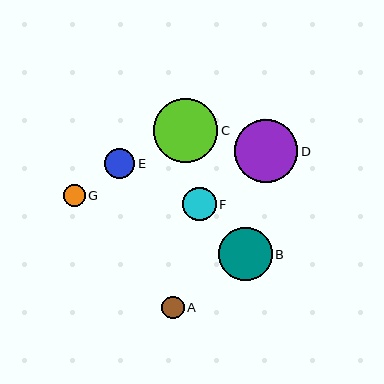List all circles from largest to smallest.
From largest to smallest: C, D, B, F, E, A, G.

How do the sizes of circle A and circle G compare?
Circle A and circle G are approximately the same size.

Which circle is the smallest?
Circle G is the smallest with a size of approximately 22 pixels.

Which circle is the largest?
Circle C is the largest with a size of approximately 64 pixels.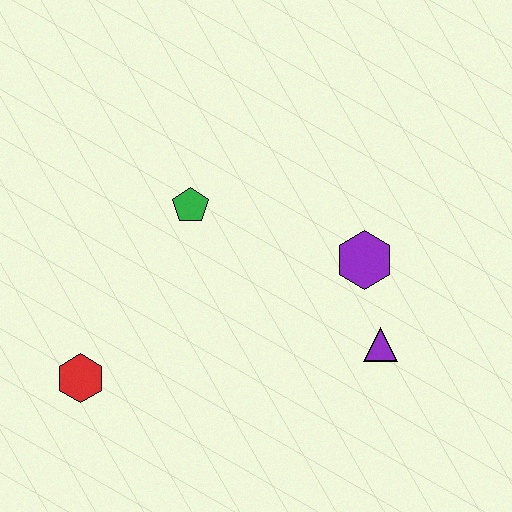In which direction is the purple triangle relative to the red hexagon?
The purple triangle is to the right of the red hexagon.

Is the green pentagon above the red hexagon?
Yes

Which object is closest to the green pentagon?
The purple hexagon is closest to the green pentagon.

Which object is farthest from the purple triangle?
The red hexagon is farthest from the purple triangle.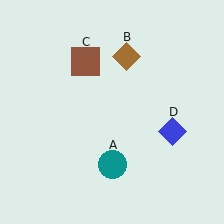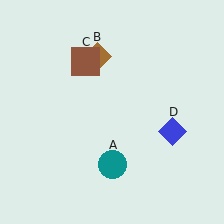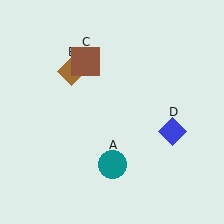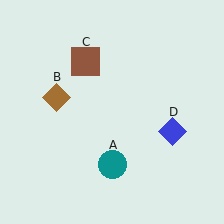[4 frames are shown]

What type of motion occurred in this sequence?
The brown diamond (object B) rotated counterclockwise around the center of the scene.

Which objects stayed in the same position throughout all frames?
Teal circle (object A) and brown square (object C) and blue diamond (object D) remained stationary.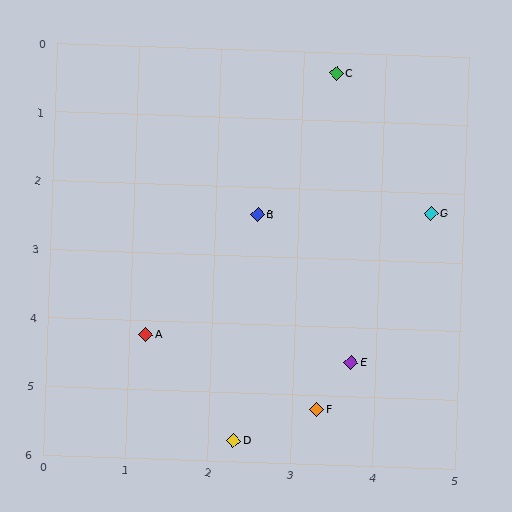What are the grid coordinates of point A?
Point A is at approximately (1.2, 4.2).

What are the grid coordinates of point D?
Point D is at approximately (2.3, 5.7).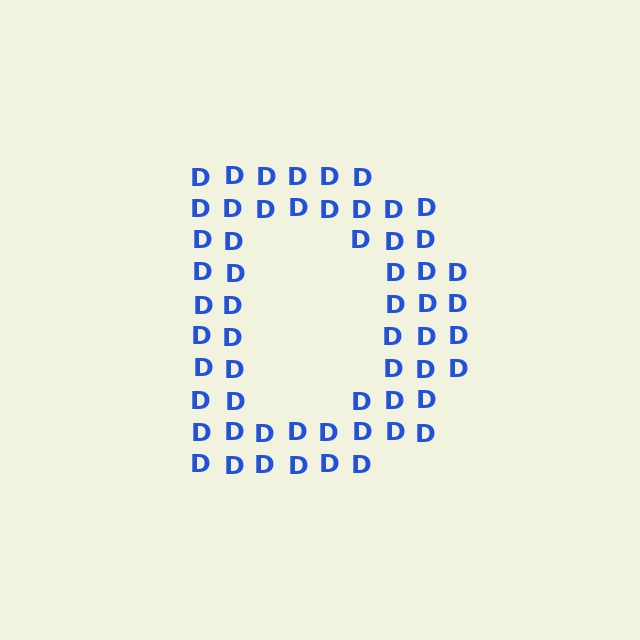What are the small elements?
The small elements are letter D's.